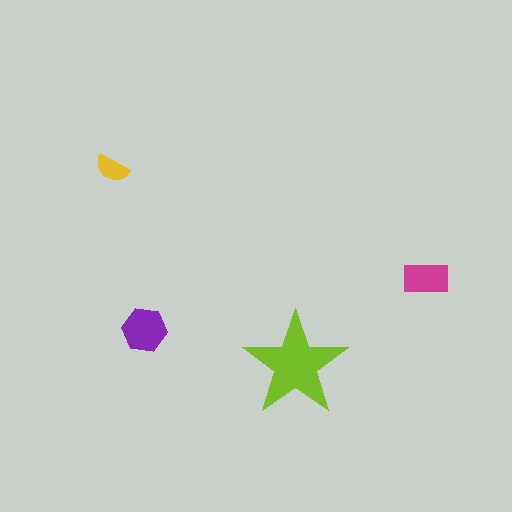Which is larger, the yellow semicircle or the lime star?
The lime star.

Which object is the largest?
The lime star.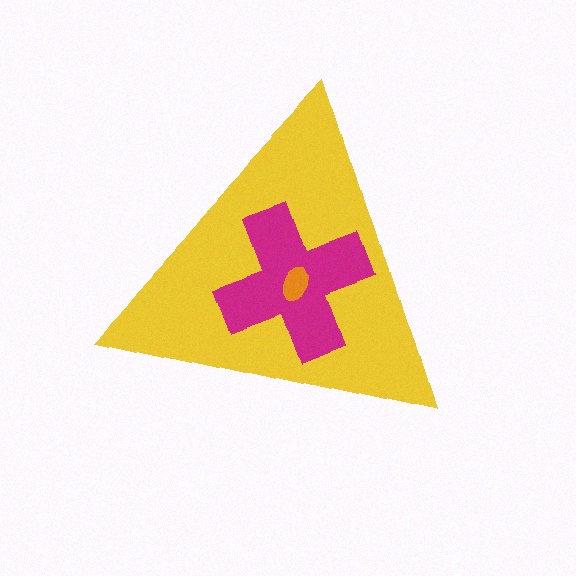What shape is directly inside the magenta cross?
The orange ellipse.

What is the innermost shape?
The orange ellipse.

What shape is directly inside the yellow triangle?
The magenta cross.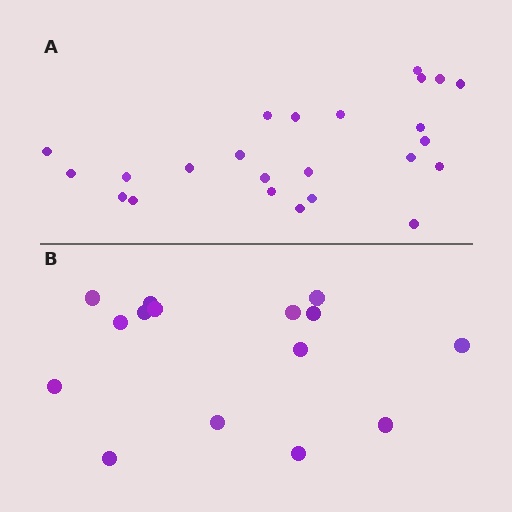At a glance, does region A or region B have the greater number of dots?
Region A (the top region) has more dots.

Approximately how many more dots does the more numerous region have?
Region A has roughly 8 or so more dots than region B.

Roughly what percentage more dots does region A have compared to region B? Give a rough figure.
About 60% more.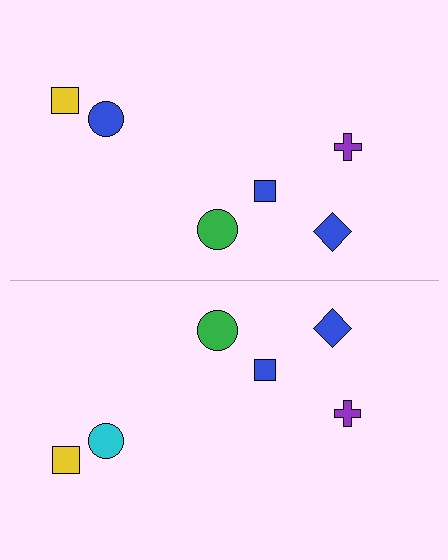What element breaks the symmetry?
The cyan circle on the bottom side breaks the symmetry — its mirror counterpart is blue.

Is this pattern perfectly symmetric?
No, the pattern is not perfectly symmetric. The cyan circle on the bottom side breaks the symmetry — its mirror counterpart is blue.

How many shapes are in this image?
There are 12 shapes in this image.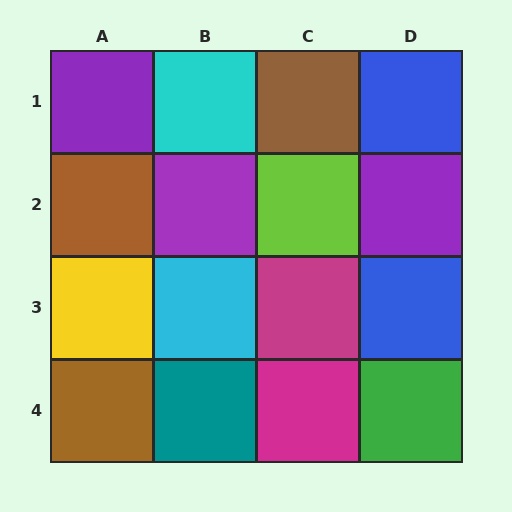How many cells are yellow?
1 cell is yellow.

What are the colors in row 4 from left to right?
Brown, teal, magenta, green.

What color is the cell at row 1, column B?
Cyan.